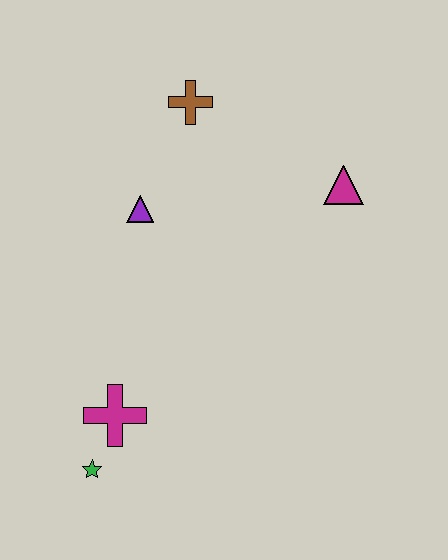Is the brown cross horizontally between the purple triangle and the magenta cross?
No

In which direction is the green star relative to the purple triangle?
The green star is below the purple triangle.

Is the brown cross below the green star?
No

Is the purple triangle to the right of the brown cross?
No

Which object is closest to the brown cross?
The purple triangle is closest to the brown cross.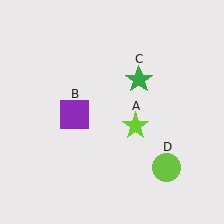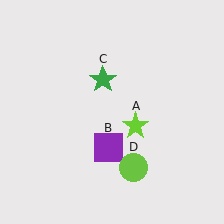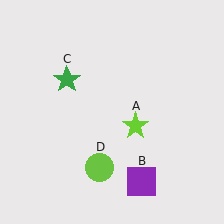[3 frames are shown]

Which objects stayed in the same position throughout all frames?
Lime star (object A) remained stationary.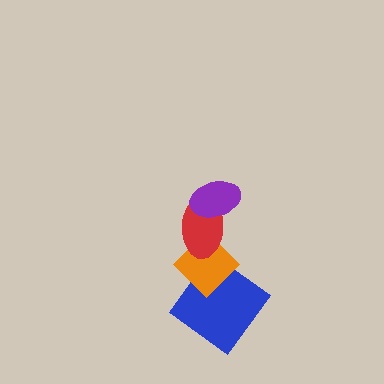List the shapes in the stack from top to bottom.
From top to bottom: the purple ellipse, the red ellipse, the orange diamond, the blue diamond.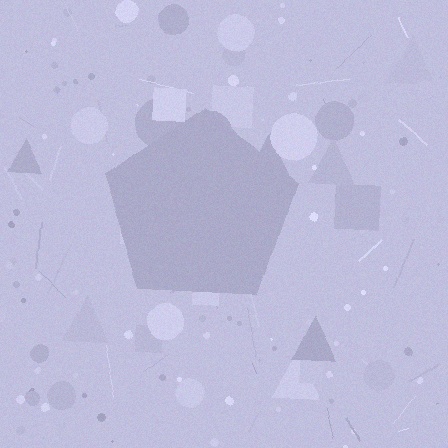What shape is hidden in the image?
A pentagon is hidden in the image.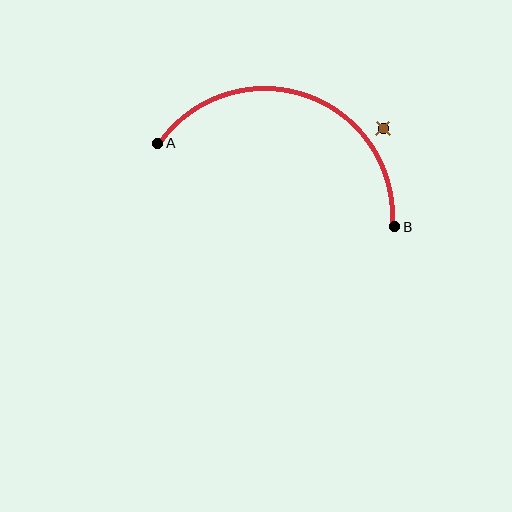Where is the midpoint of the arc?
The arc midpoint is the point on the curve farthest from the straight line joining A and B. It sits above that line.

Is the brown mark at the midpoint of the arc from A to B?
No — the brown mark does not lie on the arc at all. It sits slightly outside the curve.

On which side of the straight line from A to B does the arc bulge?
The arc bulges above the straight line connecting A and B.